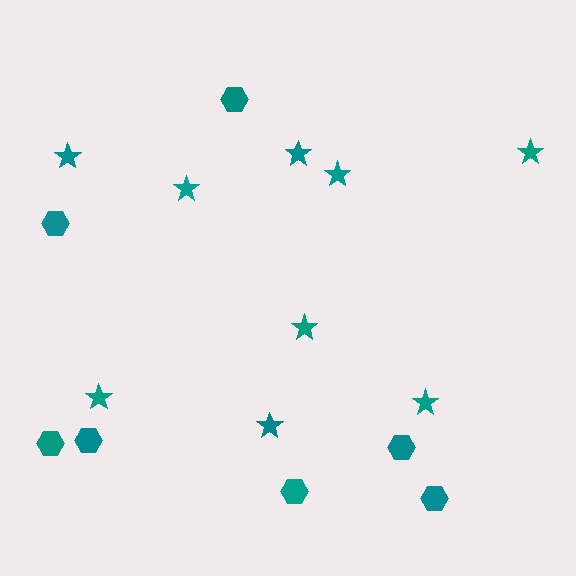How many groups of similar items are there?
There are 2 groups: one group of stars (9) and one group of hexagons (7).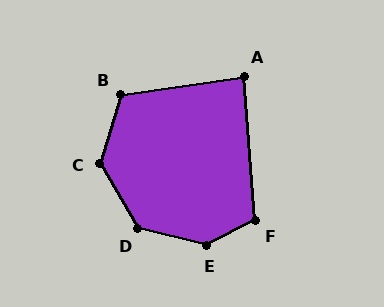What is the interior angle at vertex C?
Approximately 133 degrees (obtuse).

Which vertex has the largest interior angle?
E, at approximately 140 degrees.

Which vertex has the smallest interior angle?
A, at approximately 86 degrees.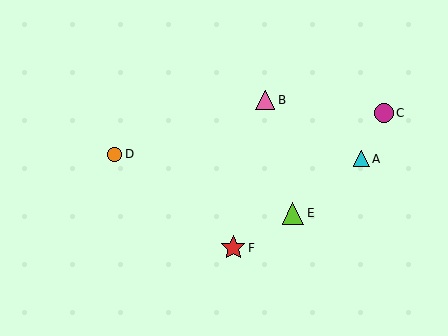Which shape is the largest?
The red star (labeled F) is the largest.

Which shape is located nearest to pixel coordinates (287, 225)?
The lime triangle (labeled E) at (293, 213) is nearest to that location.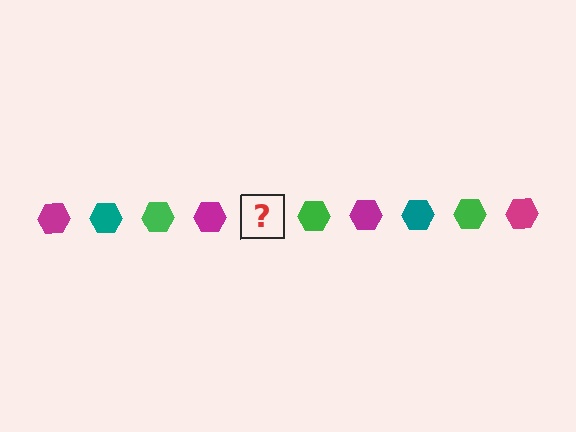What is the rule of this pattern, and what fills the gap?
The rule is that the pattern cycles through magenta, teal, green hexagons. The gap should be filled with a teal hexagon.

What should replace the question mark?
The question mark should be replaced with a teal hexagon.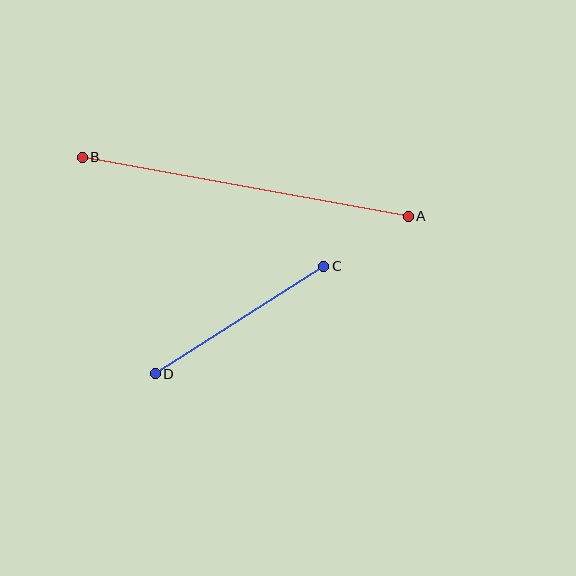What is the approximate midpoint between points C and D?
The midpoint is at approximately (240, 320) pixels.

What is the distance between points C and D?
The distance is approximately 200 pixels.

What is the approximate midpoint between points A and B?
The midpoint is at approximately (245, 187) pixels.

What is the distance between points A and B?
The distance is approximately 331 pixels.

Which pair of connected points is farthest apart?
Points A and B are farthest apart.